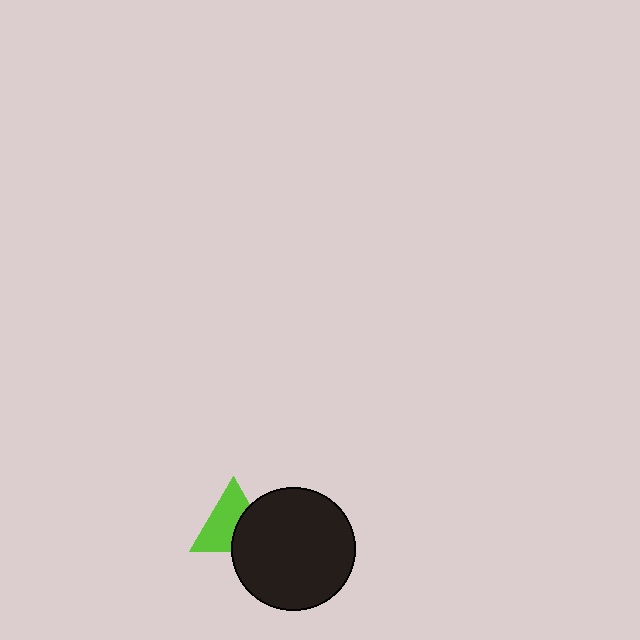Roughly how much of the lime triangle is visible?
About half of it is visible (roughly 62%).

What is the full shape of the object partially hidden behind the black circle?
The partially hidden object is a lime triangle.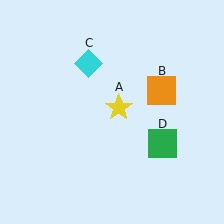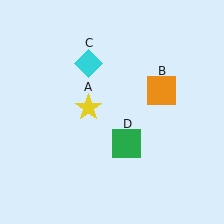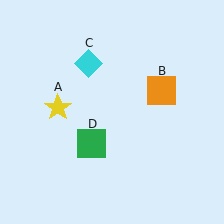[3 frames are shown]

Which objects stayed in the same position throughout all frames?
Orange square (object B) and cyan diamond (object C) remained stationary.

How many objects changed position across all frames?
2 objects changed position: yellow star (object A), green square (object D).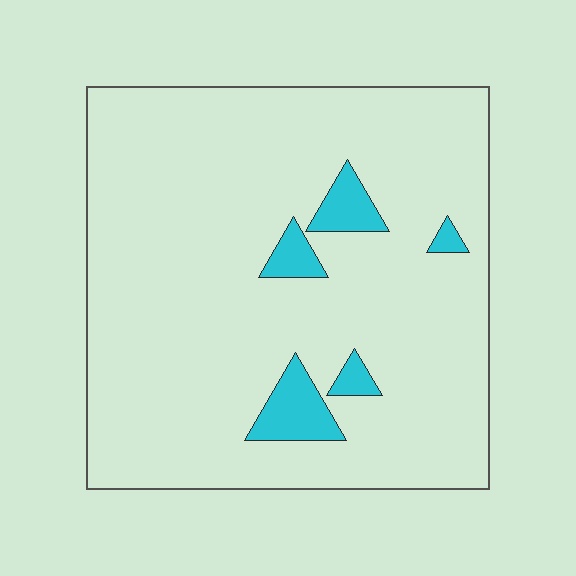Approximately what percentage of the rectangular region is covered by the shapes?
Approximately 5%.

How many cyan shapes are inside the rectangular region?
5.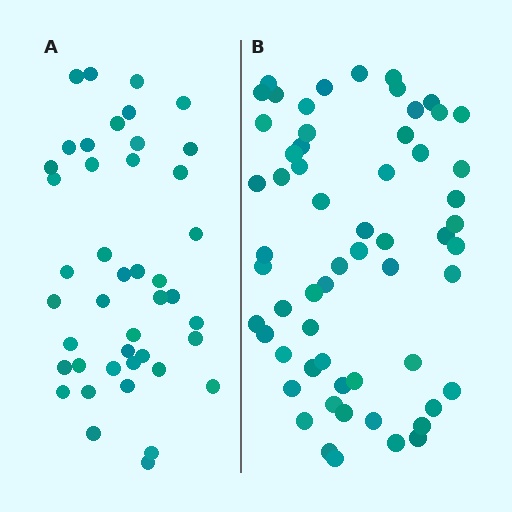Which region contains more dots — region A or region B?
Region B (the right region) has more dots.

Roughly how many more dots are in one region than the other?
Region B has approximately 15 more dots than region A.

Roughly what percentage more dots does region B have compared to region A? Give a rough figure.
About 40% more.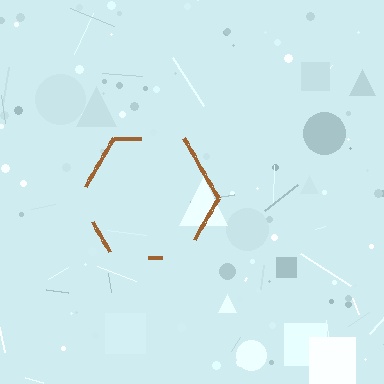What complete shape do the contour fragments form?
The contour fragments form a hexagon.